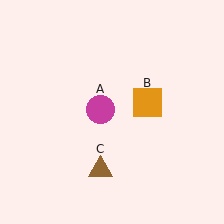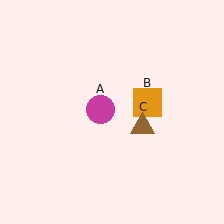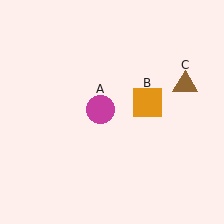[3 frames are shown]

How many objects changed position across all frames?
1 object changed position: brown triangle (object C).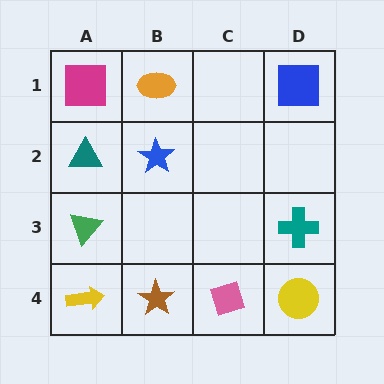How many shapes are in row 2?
2 shapes.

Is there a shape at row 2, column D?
No, that cell is empty.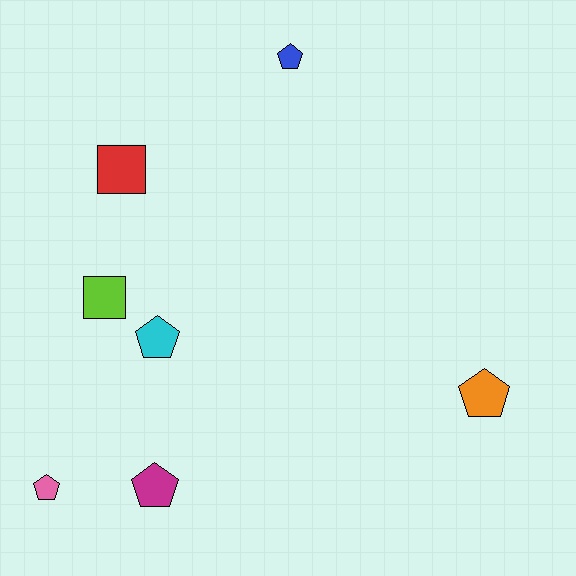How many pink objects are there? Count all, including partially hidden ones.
There is 1 pink object.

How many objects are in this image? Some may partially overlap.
There are 7 objects.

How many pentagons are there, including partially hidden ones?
There are 5 pentagons.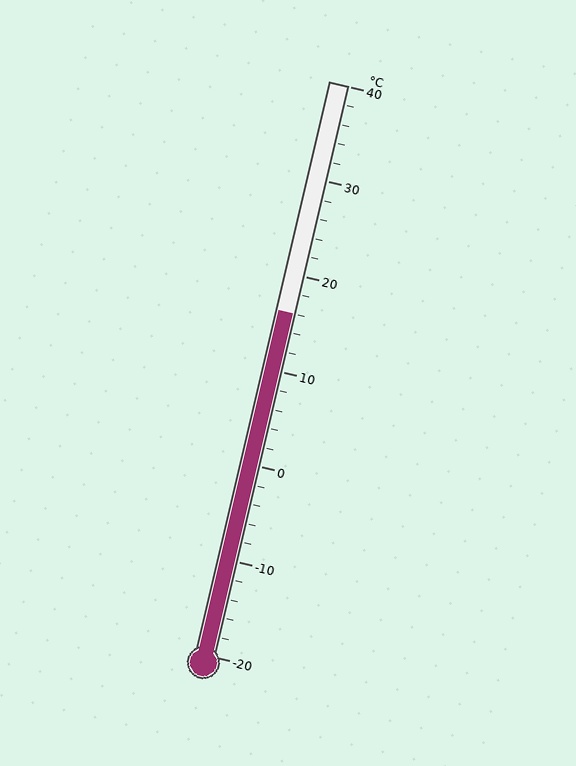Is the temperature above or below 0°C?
The temperature is above 0°C.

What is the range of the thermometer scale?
The thermometer scale ranges from -20°C to 40°C.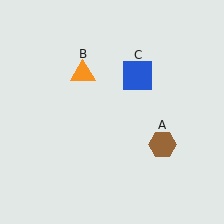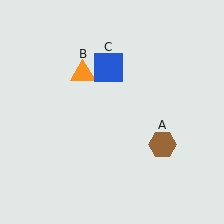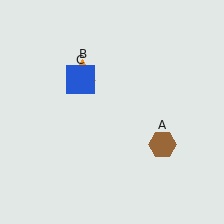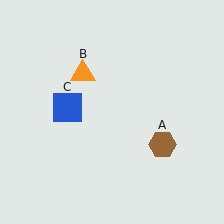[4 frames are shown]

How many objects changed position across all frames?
1 object changed position: blue square (object C).